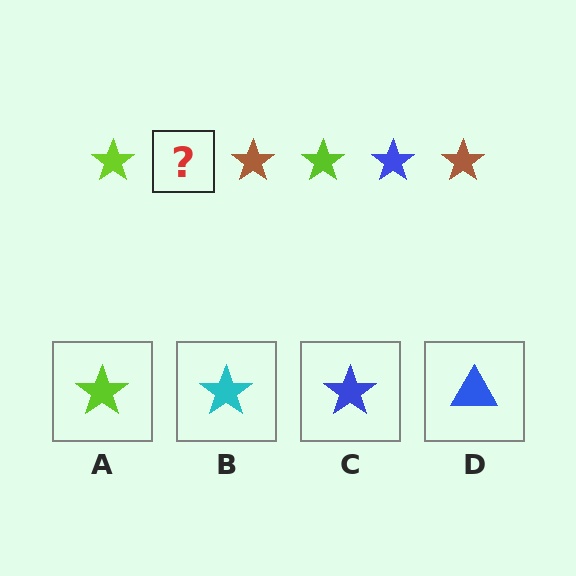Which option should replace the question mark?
Option C.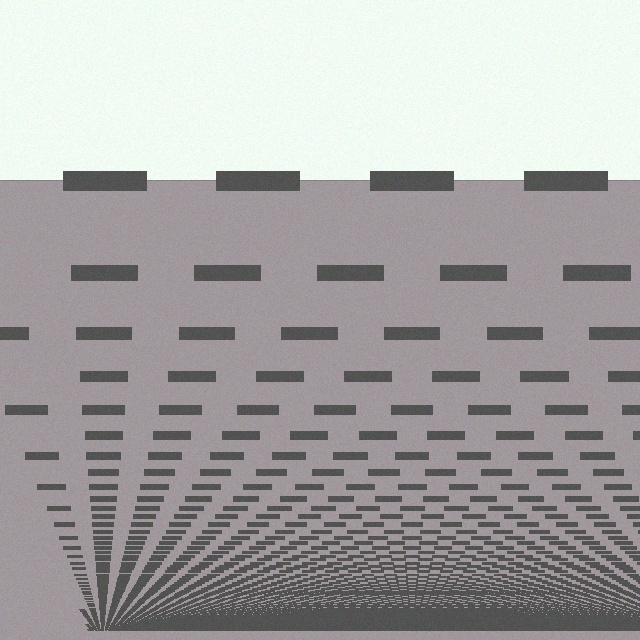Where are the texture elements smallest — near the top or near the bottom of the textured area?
Near the bottom.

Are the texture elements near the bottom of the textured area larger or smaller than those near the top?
Smaller. The gradient is inverted — elements near the bottom are smaller and denser.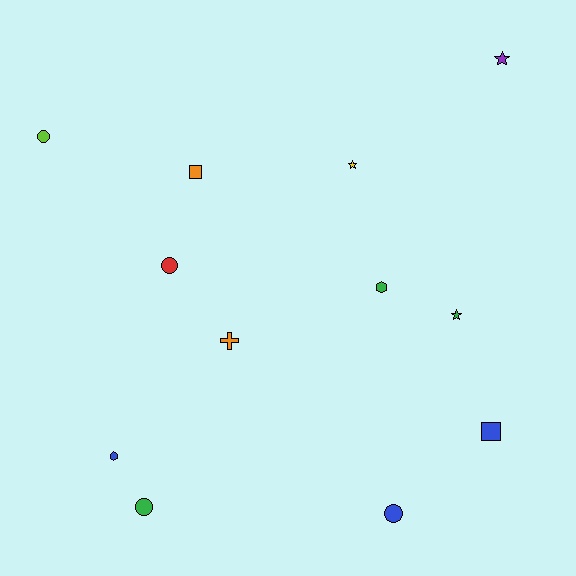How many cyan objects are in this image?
There are no cyan objects.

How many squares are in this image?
There are 2 squares.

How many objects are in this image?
There are 12 objects.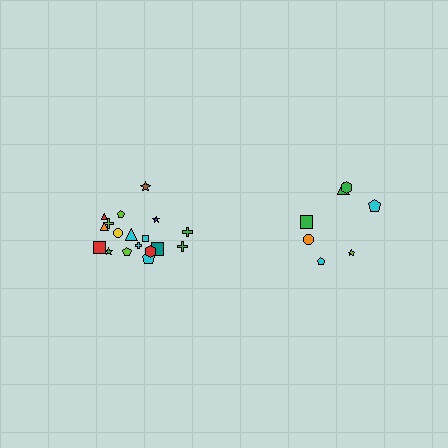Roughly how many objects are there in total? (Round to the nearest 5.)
Roughly 25 objects in total.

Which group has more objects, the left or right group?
The left group.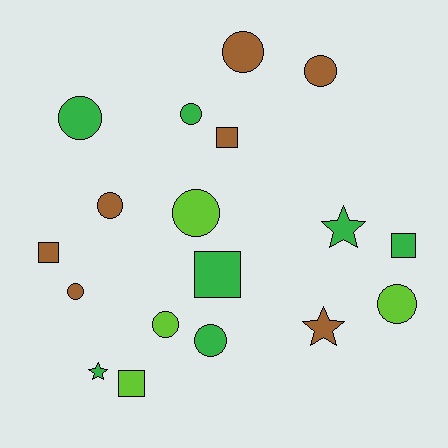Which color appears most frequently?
Green, with 7 objects.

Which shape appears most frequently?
Circle, with 10 objects.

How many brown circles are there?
There are 4 brown circles.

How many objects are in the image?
There are 18 objects.